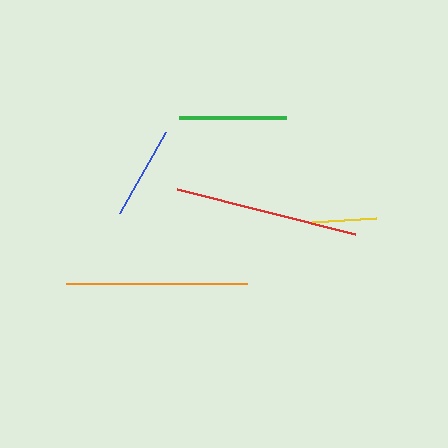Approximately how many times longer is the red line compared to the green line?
The red line is approximately 1.7 times the length of the green line.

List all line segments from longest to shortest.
From longest to shortest: red, orange, green, blue, yellow.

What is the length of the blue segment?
The blue segment is approximately 92 pixels long.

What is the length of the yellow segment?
The yellow segment is approximately 64 pixels long.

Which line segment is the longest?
The red line is the longest at approximately 184 pixels.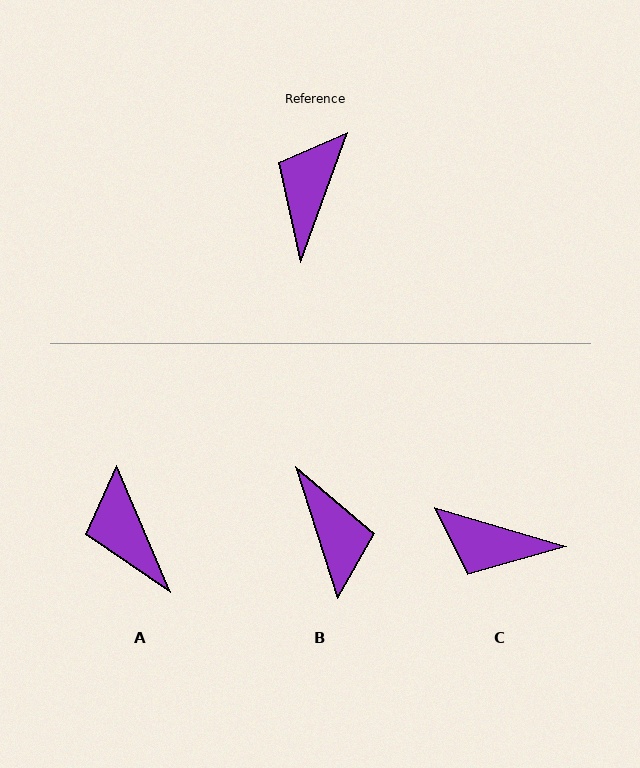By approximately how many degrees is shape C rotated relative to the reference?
Approximately 93 degrees counter-clockwise.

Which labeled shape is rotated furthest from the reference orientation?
B, about 143 degrees away.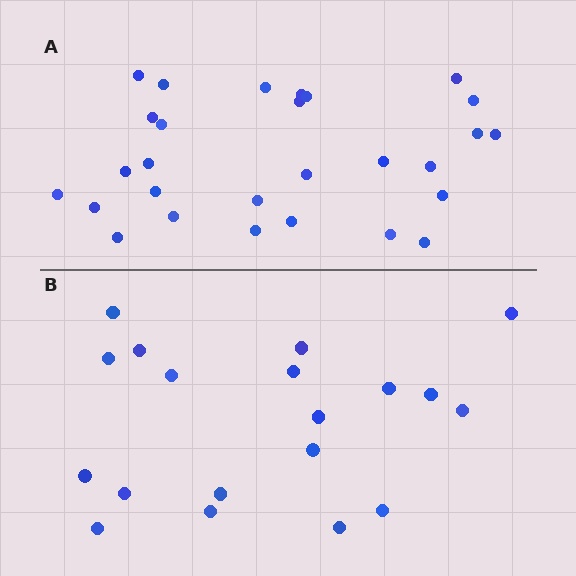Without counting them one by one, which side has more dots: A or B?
Region A (the top region) has more dots.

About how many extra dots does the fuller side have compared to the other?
Region A has roughly 8 or so more dots than region B.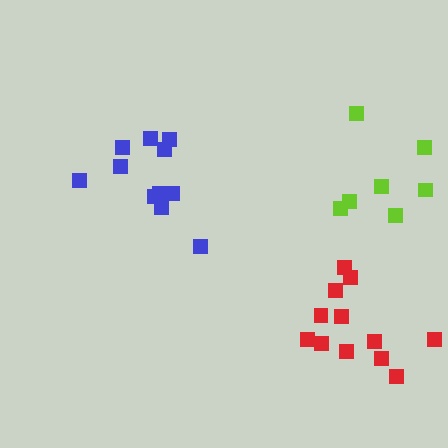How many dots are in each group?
Group 1: 12 dots, Group 2: 11 dots, Group 3: 7 dots (30 total).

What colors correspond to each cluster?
The clusters are colored: red, blue, lime.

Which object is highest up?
The blue cluster is topmost.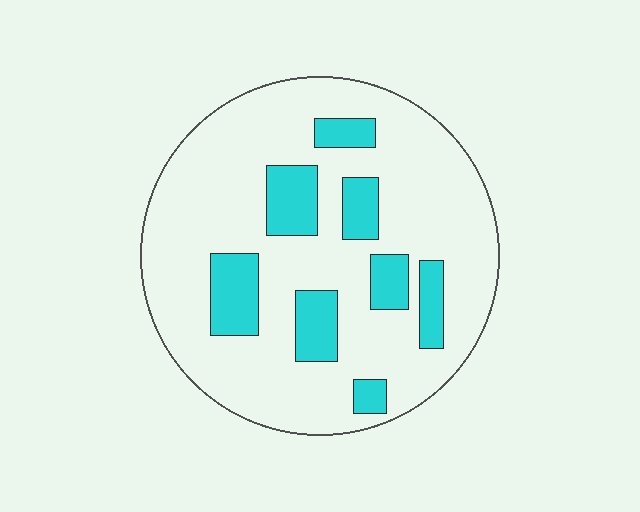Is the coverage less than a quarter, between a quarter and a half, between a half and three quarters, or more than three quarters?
Less than a quarter.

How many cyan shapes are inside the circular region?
8.